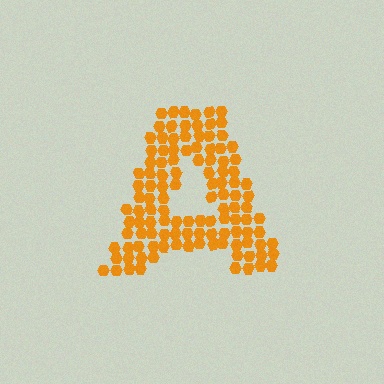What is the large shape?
The large shape is the letter A.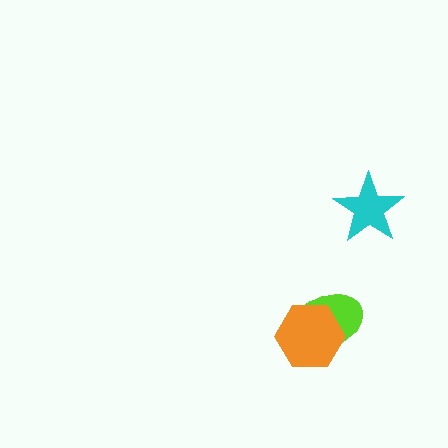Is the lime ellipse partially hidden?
Yes, it is partially covered by another shape.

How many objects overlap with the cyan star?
0 objects overlap with the cyan star.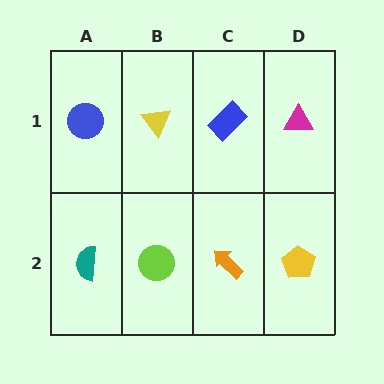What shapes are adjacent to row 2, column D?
A magenta triangle (row 1, column D), an orange arrow (row 2, column C).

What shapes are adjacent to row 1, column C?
An orange arrow (row 2, column C), a yellow triangle (row 1, column B), a magenta triangle (row 1, column D).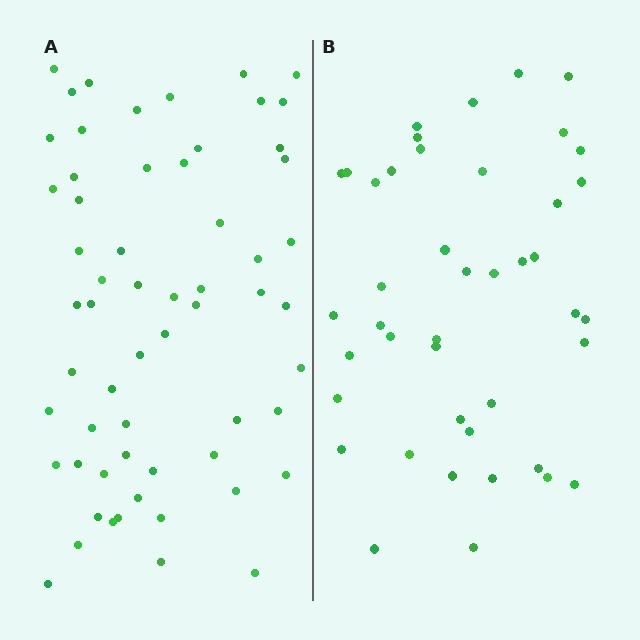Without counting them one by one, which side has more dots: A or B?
Region A (the left region) has more dots.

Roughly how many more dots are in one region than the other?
Region A has approximately 15 more dots than region B.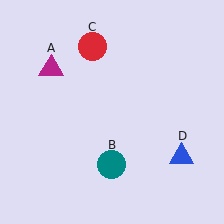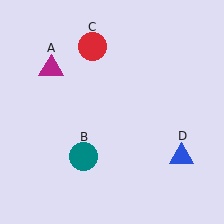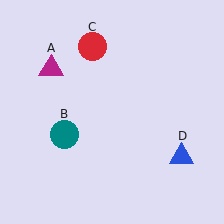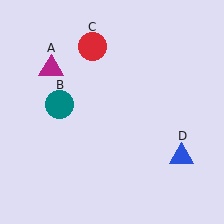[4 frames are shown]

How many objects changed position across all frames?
1 object changed position: teal circle (object B).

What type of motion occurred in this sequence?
The teal circle (object B) rotated clockwise around the center of the scene.